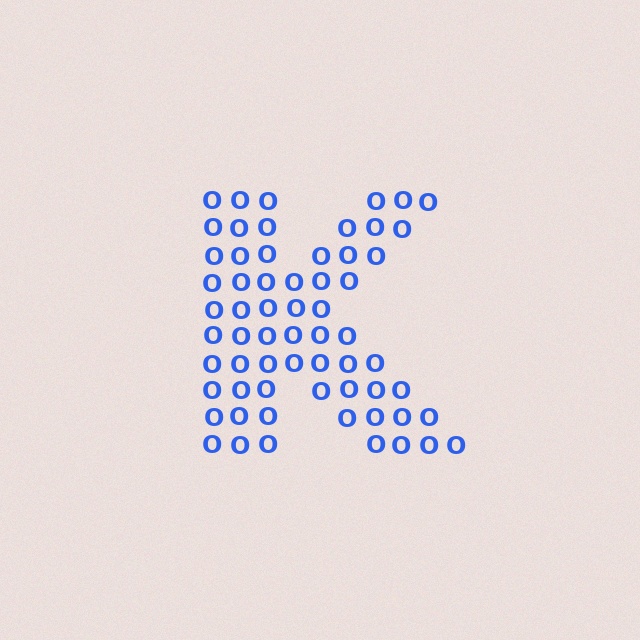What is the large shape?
The large shape is the letter K.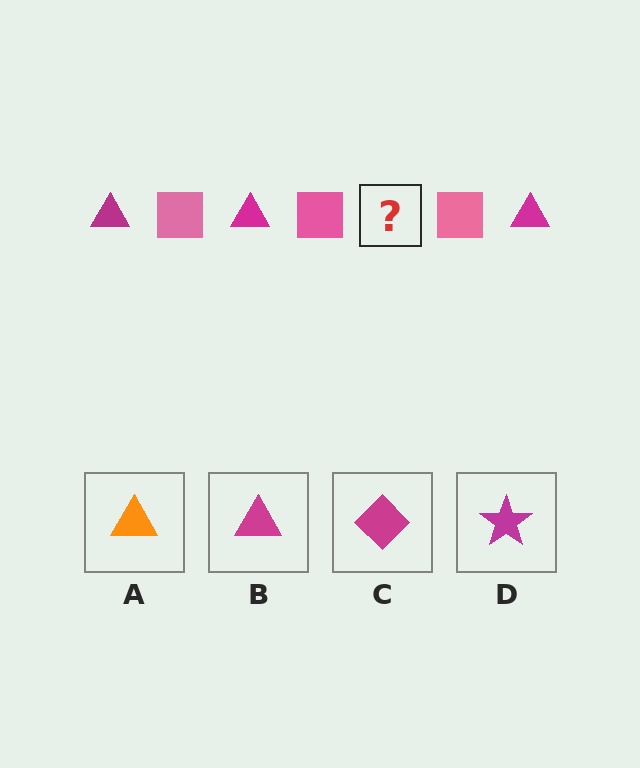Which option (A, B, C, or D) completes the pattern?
B.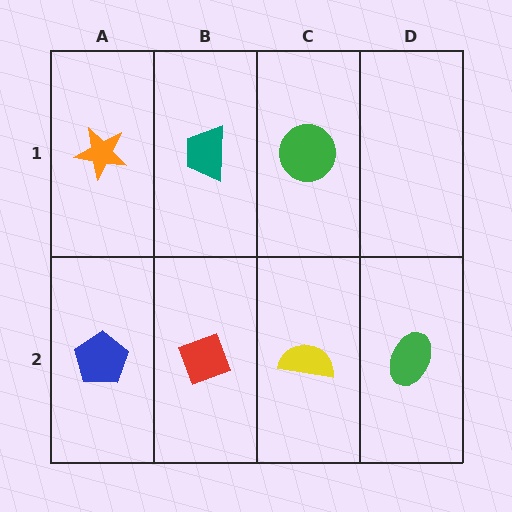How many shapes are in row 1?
3 shapes.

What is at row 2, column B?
A red diamond.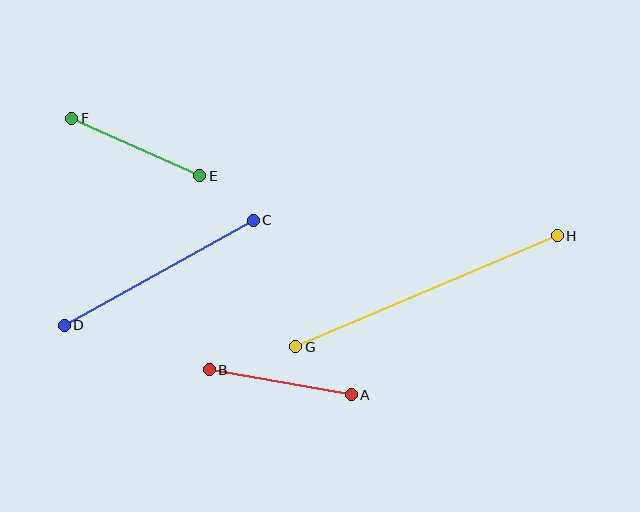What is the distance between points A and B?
The distance is approximately 144 pixels.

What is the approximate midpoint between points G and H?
The midpoint is at approximately (426, 291) pixels.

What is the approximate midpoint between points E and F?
The midpoint is at approximately (136, 147) pixels.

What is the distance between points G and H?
The distance is approximately 284 pixels.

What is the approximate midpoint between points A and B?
The midpoint is at approximately (280, 382) pixels.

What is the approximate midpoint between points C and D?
The midpoint is at approximately (159, 273) pixels.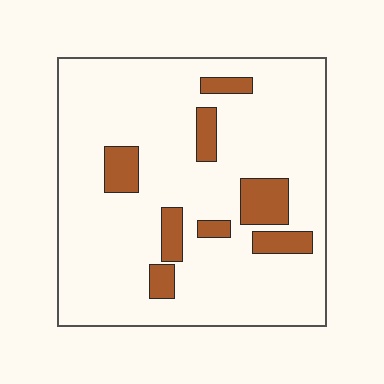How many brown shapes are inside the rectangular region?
8.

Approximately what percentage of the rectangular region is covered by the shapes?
Approximately 15%.